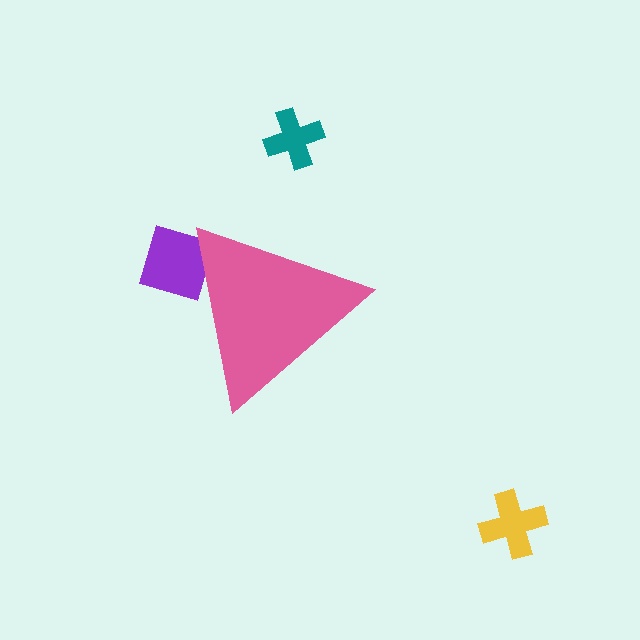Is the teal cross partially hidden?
No, the teal cross is fully visible.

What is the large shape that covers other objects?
A pink triangle.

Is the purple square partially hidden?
Yes, the purple square is partially hidden behind the pink triangle.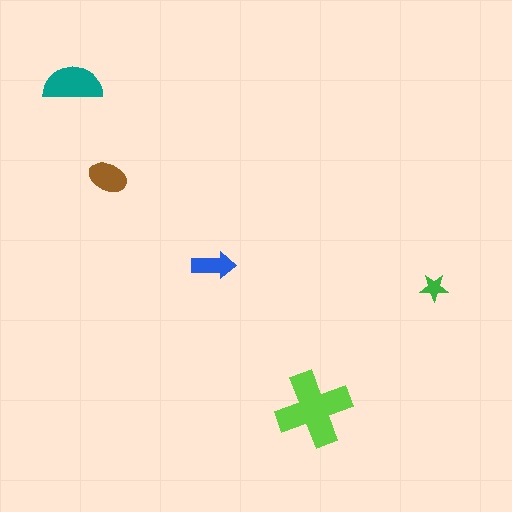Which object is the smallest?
The green star.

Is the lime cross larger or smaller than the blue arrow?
Larger.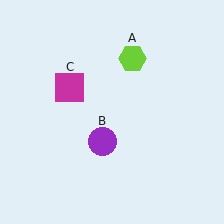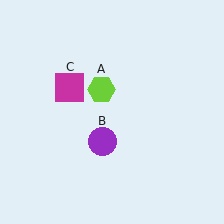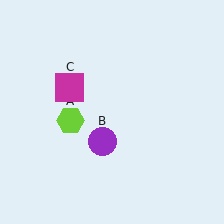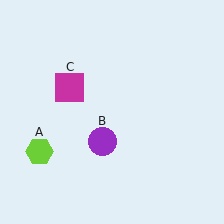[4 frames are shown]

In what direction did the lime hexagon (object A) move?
The lime hexagon (object A) moved down and to the left.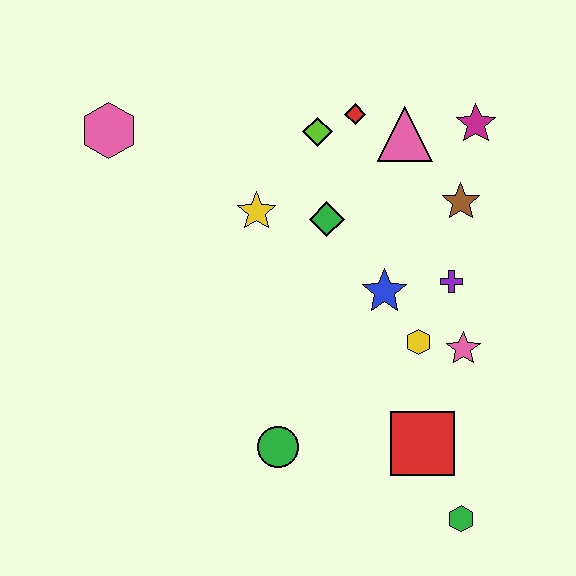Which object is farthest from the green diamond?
The green hexagon is farthest from the green diamond.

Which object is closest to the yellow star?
The green diamond is closest to the yellow star.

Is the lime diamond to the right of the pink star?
No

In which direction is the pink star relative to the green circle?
The pink star is to the right of the green circle.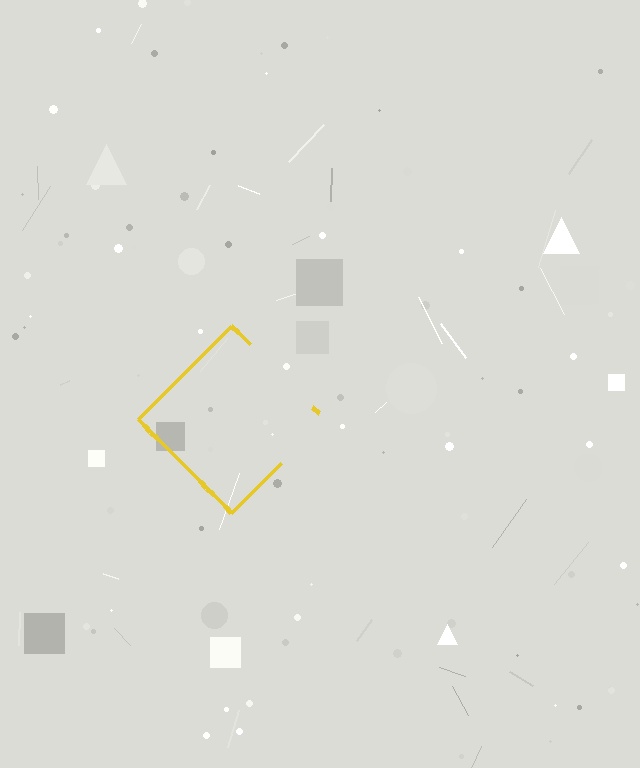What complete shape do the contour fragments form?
The contour fragments form a diamond.